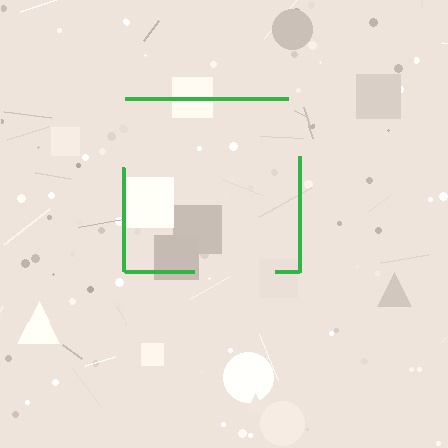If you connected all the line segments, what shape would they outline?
They would outline a square.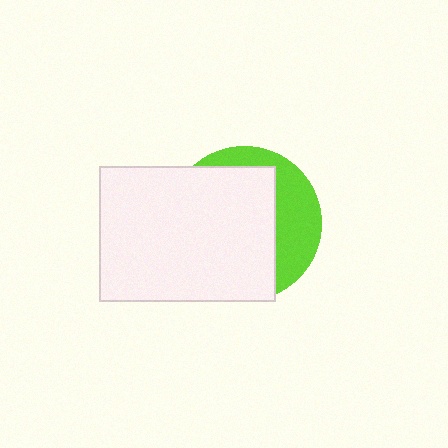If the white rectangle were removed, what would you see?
You would see the complete lime circle.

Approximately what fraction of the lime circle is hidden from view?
Roughly 68% of the lime circle is hidden behind the white rectangle.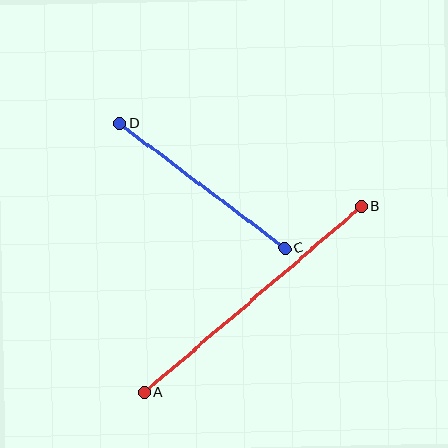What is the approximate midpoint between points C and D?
The midpoint is at approximately (202, 186) pixels.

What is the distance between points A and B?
The distance is approximately 285 pixels.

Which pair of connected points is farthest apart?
Points A and B are farthest apart.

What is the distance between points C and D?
The distance is approximately 207 pixels.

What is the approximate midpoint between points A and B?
The midpoint is at approximately (253, 299) pixels.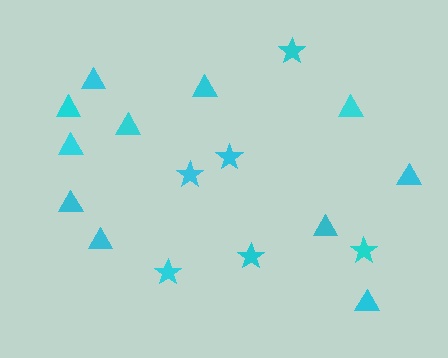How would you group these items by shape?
There are 2 groups: one group of triangles (11) and one group of stars (6).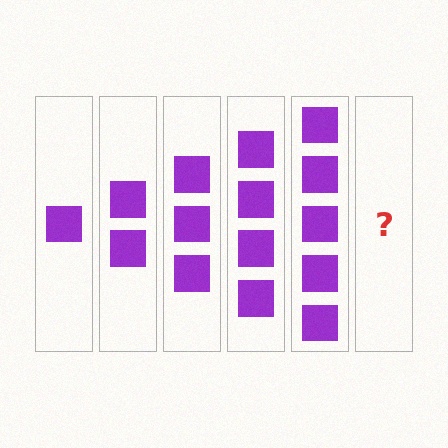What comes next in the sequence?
The next element should be 6 squares.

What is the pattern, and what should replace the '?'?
The pattern is that each step adds one more square. The '?' should be 6 squares.